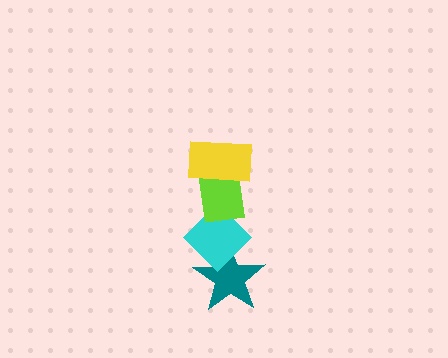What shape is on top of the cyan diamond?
The lime rectangle is on top of the cyan diamond.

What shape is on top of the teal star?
The cyan diamond is on top of the teal star.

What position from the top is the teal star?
The teal star is 4th from the top.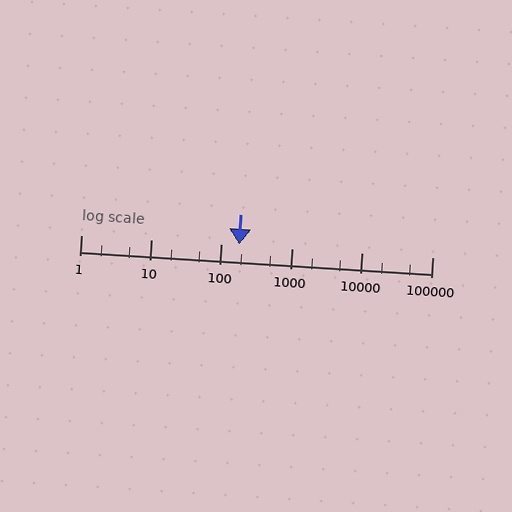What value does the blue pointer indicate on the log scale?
The pointer indicates approximately 180.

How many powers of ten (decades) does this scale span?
The scale spans 5 decades, from 1 to 100000.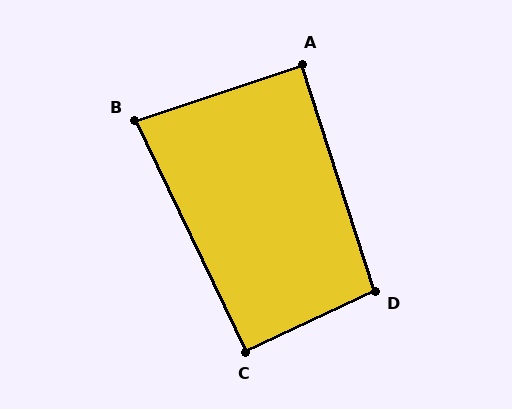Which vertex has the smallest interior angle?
B, at approximately 83 degrees.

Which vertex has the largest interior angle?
D, at approximately 97 degrees.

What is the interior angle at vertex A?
Approximately 89 degrees (approximately right).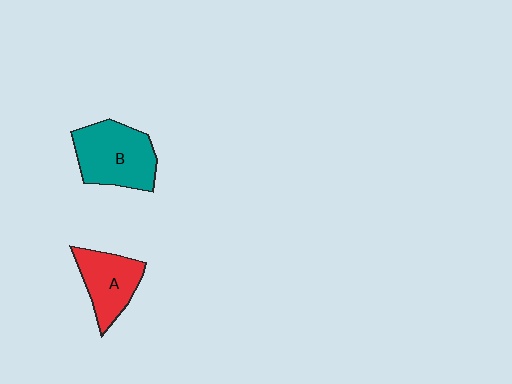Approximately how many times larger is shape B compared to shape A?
Approximately 1.3 times.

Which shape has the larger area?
Shape B (teal).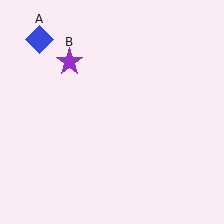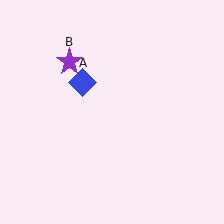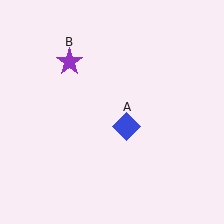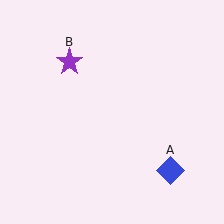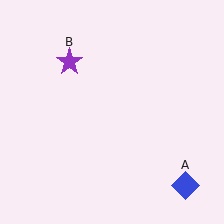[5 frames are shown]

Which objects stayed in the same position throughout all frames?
Purple star (object B) remained stationary.